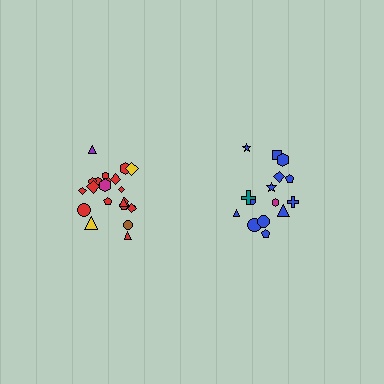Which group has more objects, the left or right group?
The left group.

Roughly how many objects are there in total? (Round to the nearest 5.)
Roughly 35 objects in total.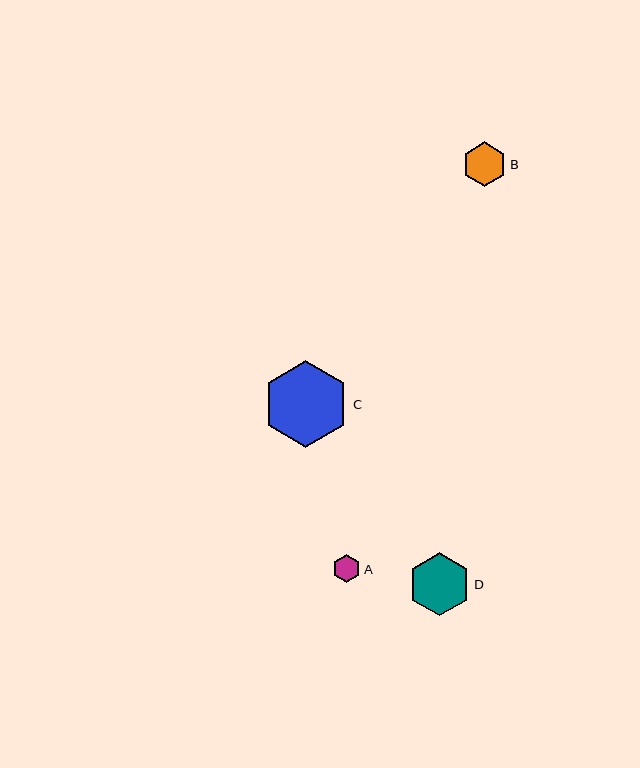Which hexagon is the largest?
Hexagon C is the largest with a size of approximately 87 pixels.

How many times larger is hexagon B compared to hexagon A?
Hexagon B is approximately 1.6 times the size of hexagon A.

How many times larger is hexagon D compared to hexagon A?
Hexagon D is approximately 2.3 times the size of hexagon A.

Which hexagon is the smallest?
Hexagon A is the smallest with a size of approximately 27 pixels.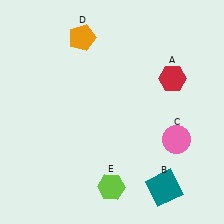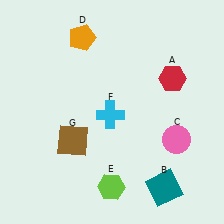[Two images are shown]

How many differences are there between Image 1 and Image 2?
There are 2 differences between the two images.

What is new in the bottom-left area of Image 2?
A brown square (G) was added in the bottom-left area of Image 2.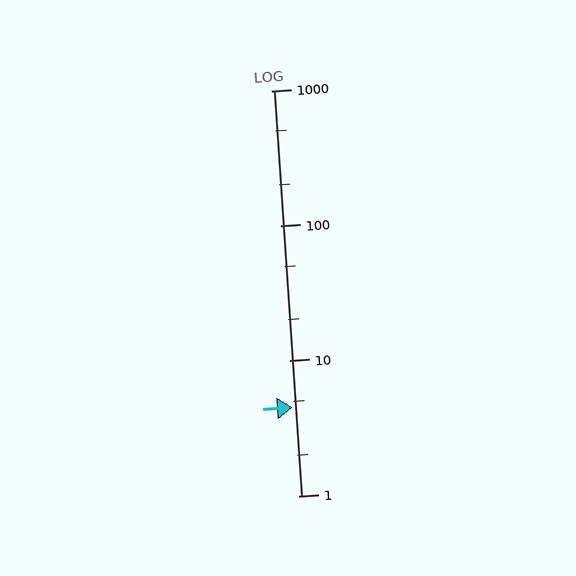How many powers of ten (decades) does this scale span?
The scale spans 3 decades, from 1 to 1000.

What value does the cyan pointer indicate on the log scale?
The pointer indicates approximately 4.5.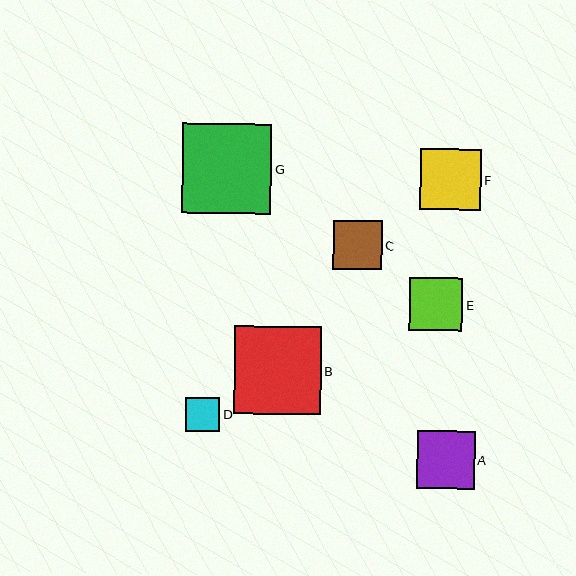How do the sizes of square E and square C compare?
Square E and square C are approximately the same size.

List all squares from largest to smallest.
From largest to smallest: G, B, F, A, E, C, D.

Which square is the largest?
Square G is the largest with a size of approximately 90 pixels.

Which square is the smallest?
Square D is the smallest with a size of approximately 34 pixels.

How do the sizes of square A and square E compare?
Square A and square E are approximately the same size.